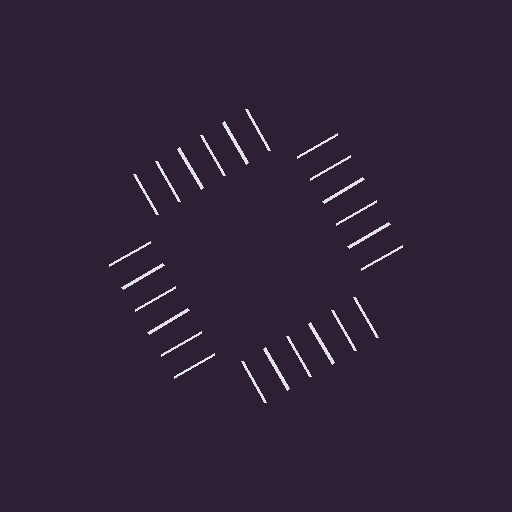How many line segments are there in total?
24 — 6 along each of the 4 edges.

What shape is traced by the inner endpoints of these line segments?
An illusory square — the line segments terminate on its edges but no continuous stroke is drawn.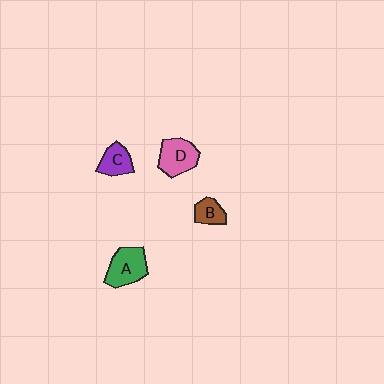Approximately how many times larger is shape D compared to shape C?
Approximately 1.4 times.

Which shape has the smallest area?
Shape B (brown).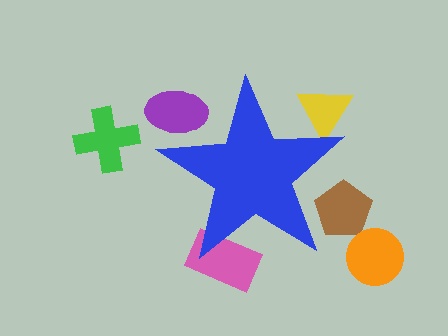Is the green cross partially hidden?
No, the green cross is fully visible.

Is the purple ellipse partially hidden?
Yes, the purple ellipse is partially hidden behind the blue star.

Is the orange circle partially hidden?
No, the orange circle is fully visible.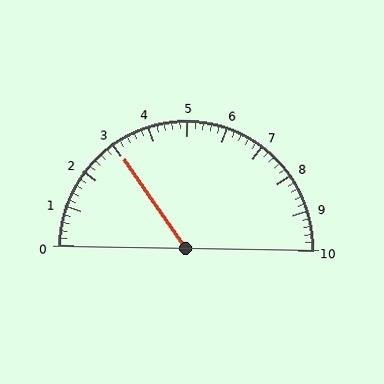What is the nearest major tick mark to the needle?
The nearest major tick mark is 3.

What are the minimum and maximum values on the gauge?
The gauge ranges from 0 to 10.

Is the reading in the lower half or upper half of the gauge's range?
The reading is in the lower half of the range (0 to 10).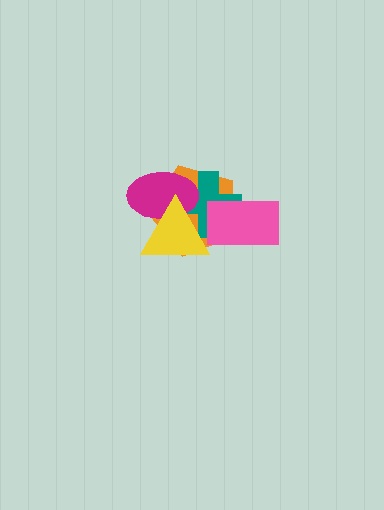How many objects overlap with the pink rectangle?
2 objects overlap with the pink rectangle.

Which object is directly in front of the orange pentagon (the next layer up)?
The teal cross is directly in front of the orange pentagon.